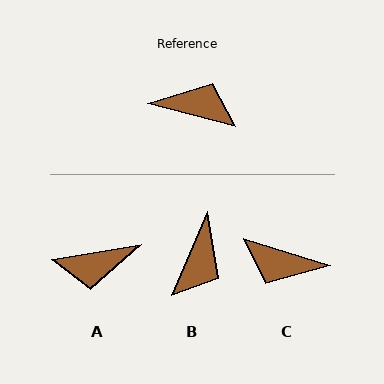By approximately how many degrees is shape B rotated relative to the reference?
Approximately 99 degrees clockwise.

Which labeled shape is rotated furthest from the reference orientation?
C, about 178 degrees away.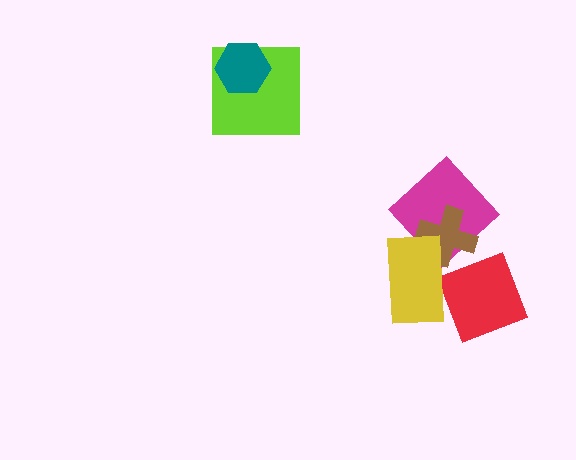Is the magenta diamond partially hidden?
Yes, it is partially covered by another shape.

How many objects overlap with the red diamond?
2 objects overlap with the red diamond.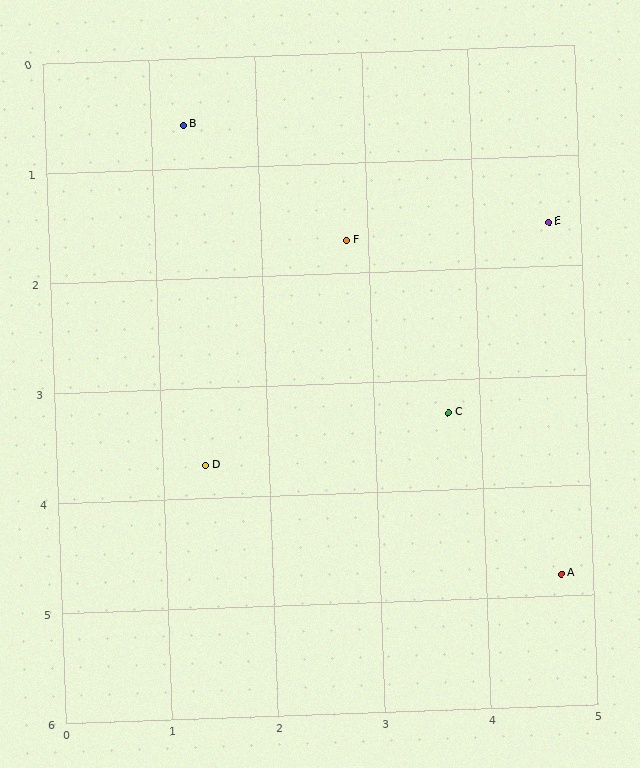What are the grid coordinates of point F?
Point F is at approximately (2.8, 1.7).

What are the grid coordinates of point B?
Point B is at approximately (1.3, 0.6).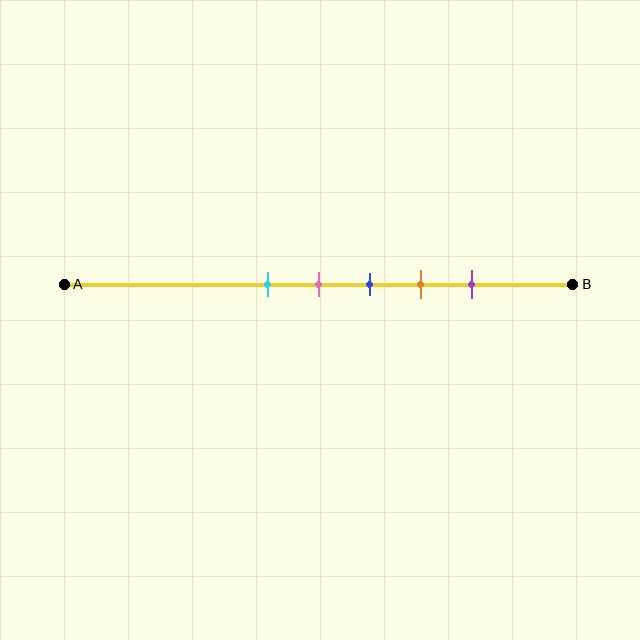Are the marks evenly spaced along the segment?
Yes, the marks are approximately evenly spaced.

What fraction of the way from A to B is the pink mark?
The pink mark is approximately 50% (0.5) of the way from A to B.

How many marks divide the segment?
There are 5 marks dividing the segment.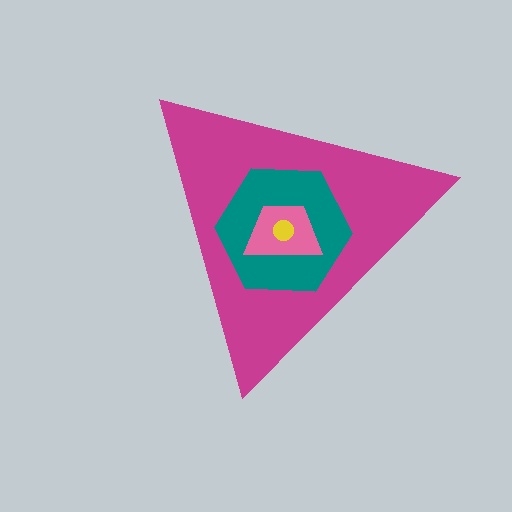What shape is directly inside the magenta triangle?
The teal hexagon.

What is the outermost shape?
The magenta triangle.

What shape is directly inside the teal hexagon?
The pink trapezoid.